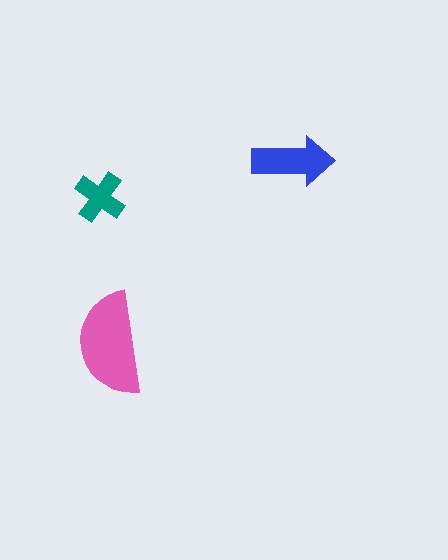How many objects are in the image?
There are 3 objects in the image.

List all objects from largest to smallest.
The pink semicircle, the blue arrow, the teal cross.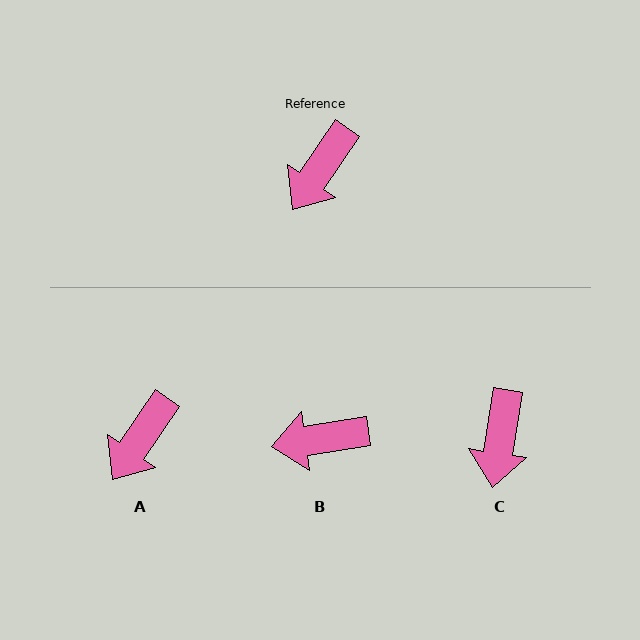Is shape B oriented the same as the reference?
No, it is off by about 47 degrees.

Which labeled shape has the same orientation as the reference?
A.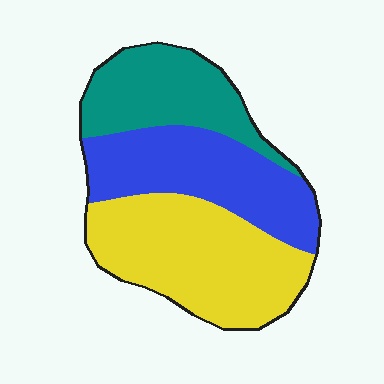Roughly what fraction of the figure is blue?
Blue takes up between a quarter and a half of the figure.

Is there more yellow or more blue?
Yellow.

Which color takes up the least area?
Teal, at roughly 25%.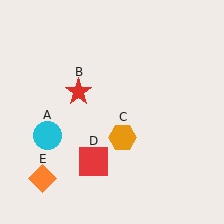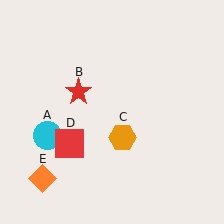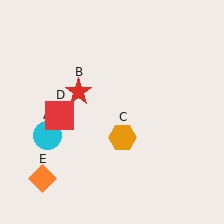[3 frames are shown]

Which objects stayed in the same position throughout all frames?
Cyan circle (object A) and red star (object B) and orange hexagon (object C) and orange diamond (object E) remained stationary.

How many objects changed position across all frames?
1 object changed position: red square (object D).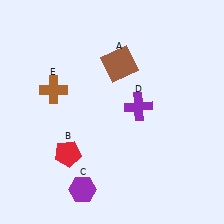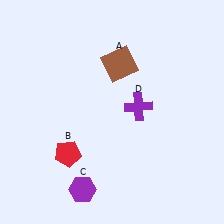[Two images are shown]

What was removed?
The brown cross (E) was removed in Image 2.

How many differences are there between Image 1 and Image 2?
There is 1 difference between the two images.